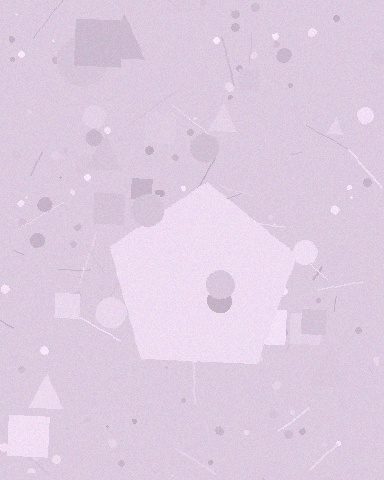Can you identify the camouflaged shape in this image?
The camouflaged shape is a pentagon.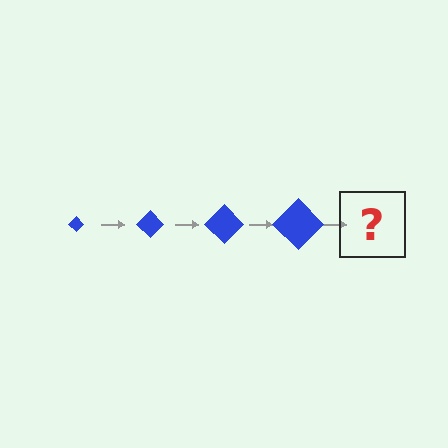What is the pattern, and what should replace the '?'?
The pattern is that the diamond gets progressively larger each step. The '?' should be a blue diamond, larger than the previous one.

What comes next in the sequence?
The next element should be a blue diamond, larger than the previous one.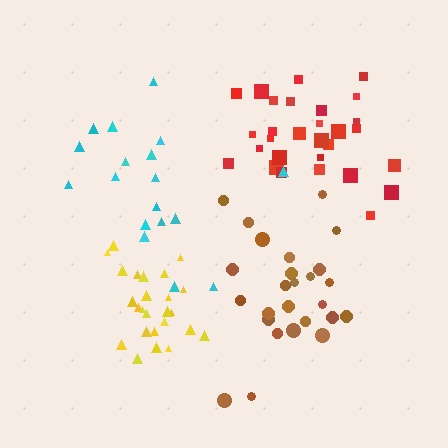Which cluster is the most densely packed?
Yellow.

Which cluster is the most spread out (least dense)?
Cyan.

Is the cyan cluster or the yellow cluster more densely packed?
Yellow.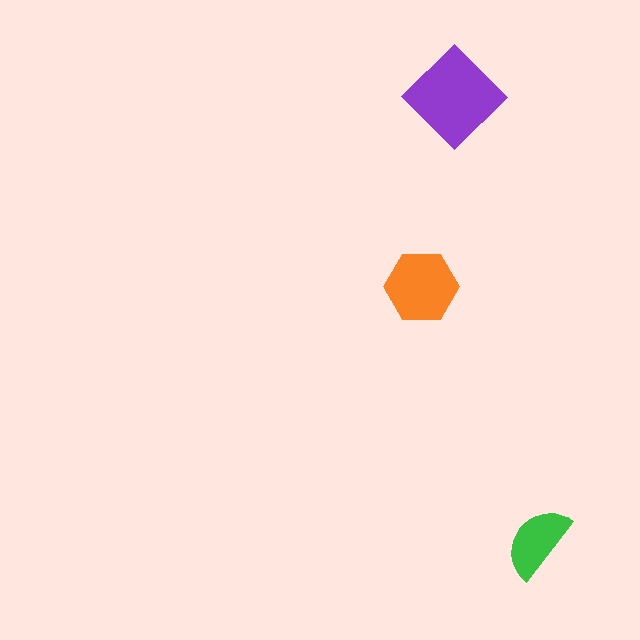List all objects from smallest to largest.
The green semicircle, the orange hexagon, the purple diamond.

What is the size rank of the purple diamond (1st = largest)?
1st.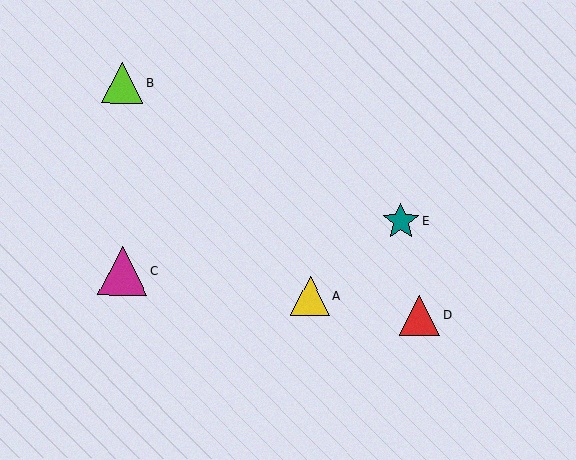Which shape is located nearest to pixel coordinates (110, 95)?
The lime triangle (labeled B) at (123, 82) is nearest to that location.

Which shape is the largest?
The magenta triangle (labeled C) is the largest.